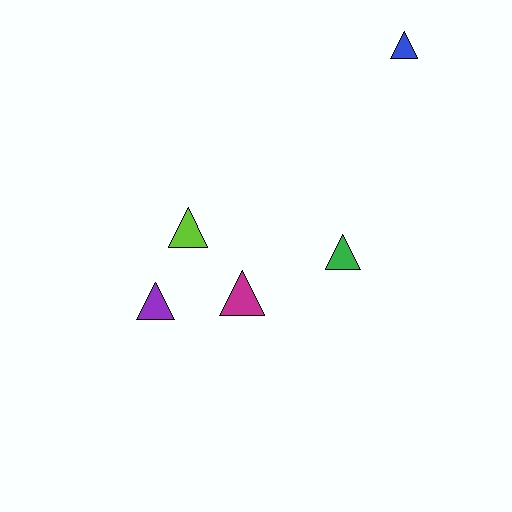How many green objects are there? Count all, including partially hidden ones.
There is 1 green object.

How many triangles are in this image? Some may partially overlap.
There are 5 triangles.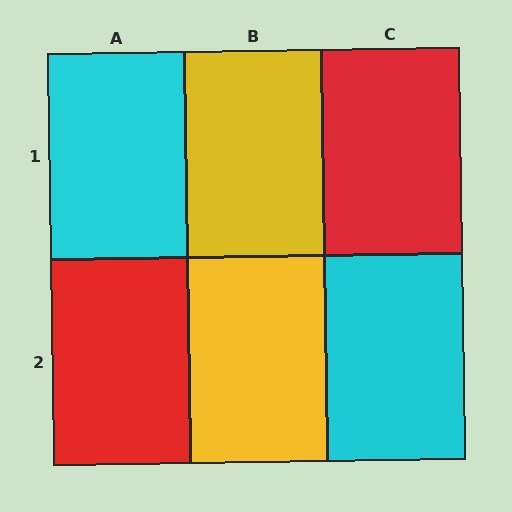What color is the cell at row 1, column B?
Yellow.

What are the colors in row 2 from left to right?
Red, yellow, cyan.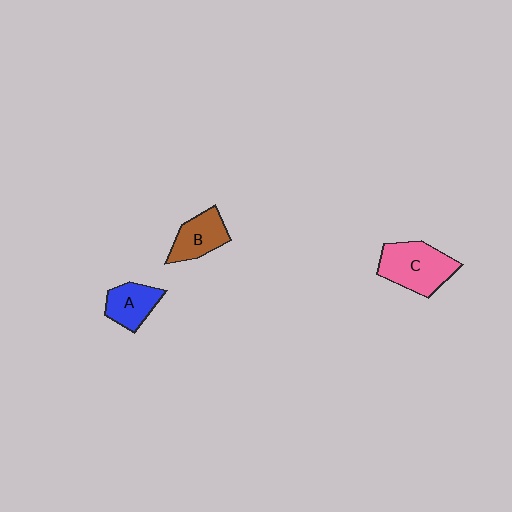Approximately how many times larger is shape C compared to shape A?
Approximately 1.6 times.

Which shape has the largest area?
Shape C (pink).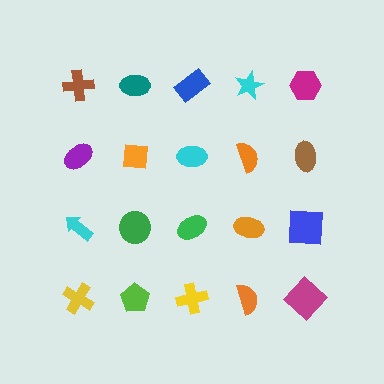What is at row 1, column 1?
A brown cross.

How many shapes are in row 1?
5 shapes.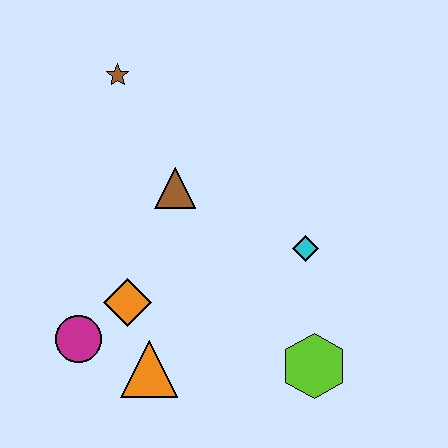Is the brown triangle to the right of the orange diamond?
Yes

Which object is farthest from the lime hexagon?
The brown star is farthest from the lime hexagon.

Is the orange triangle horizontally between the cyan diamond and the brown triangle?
No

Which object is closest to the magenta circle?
The orange diamond is closest to the magenta circle.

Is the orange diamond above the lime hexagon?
Yes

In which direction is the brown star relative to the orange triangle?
The brown star is above the orange triangle.